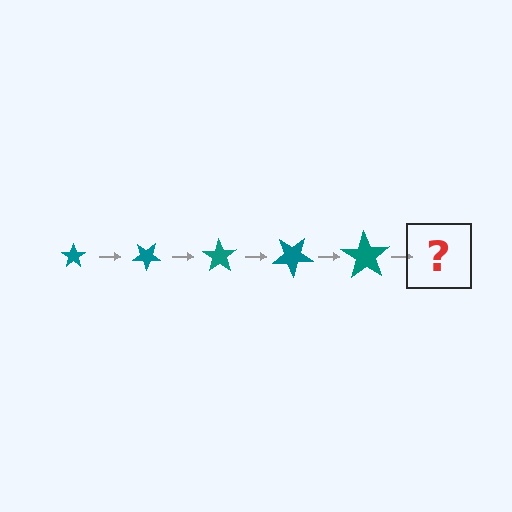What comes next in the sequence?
The next element should be a star, larger than the previous one and rotated 175 degrees from the start.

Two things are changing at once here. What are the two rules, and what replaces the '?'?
The two rules are that the star grows larger each step and it rotates 35 degrees each step. The '?' should be a star, larger than the previous one and rotated 175 degrees from the start.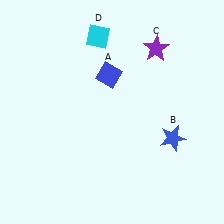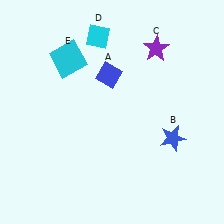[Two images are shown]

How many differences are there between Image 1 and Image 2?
There is 1 difference between the two images.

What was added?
A cyan square (E) was added in Image 2.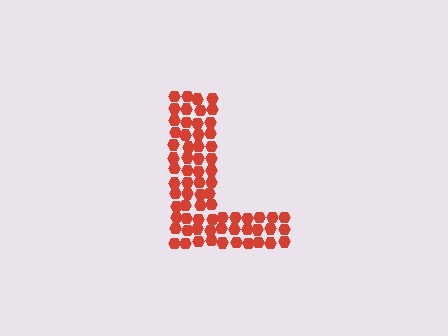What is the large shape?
The large shape is the letter L.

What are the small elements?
The small elements are hexagons.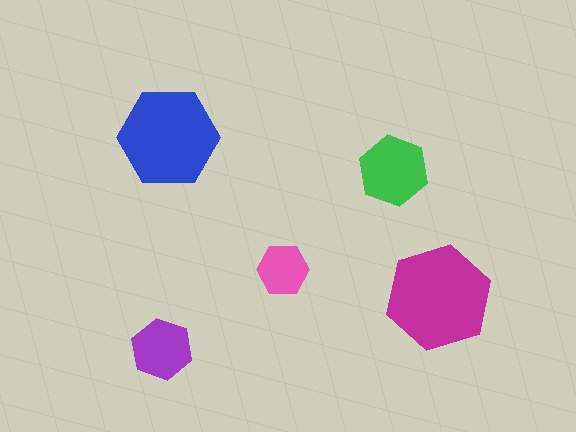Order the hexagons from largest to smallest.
the magenta one, the blue one, the green one, the purple one, the pink one.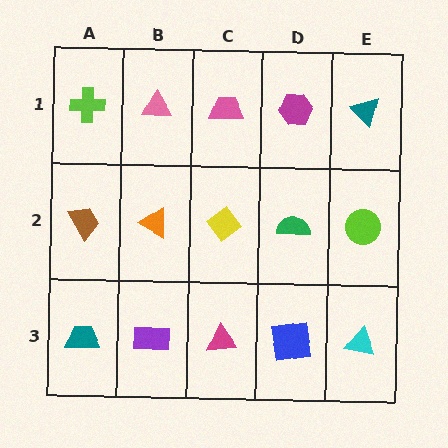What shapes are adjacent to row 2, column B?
A pink triangle (row 1, column B), a purple rectangle (row 3, column B), a brown trapezoid (row 2, column A), a yellow diamond (row 2, column C).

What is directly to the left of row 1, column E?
A magenta hexagon.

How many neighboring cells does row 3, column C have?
3.